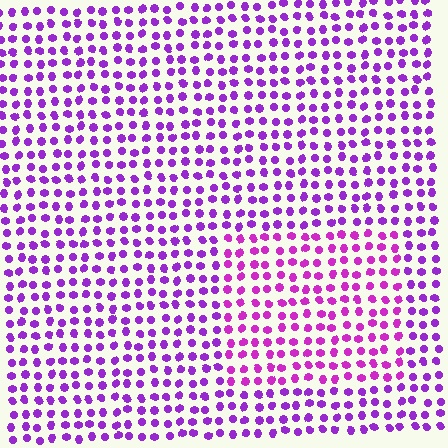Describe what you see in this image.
The image is filled with small purple elements in a uniform arrangement. A rectangle-shaped region is visible where the elements are tinted to a slightly different hue, forming a subtle color boundary.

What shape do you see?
I see a rectangle.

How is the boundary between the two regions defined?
The boundary is defined purely by a slight shift in hue (about 23 degrees). Spacing, size, and orientation are identical on both sides.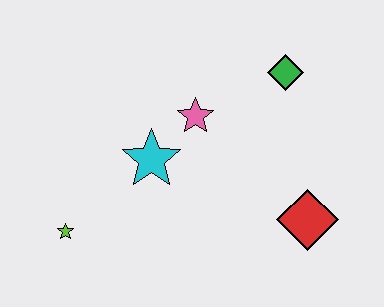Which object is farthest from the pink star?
The lime star is farthest from the pink star.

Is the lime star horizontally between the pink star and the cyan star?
No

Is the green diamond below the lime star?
No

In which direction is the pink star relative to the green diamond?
The pink star is to the left of the green diamond.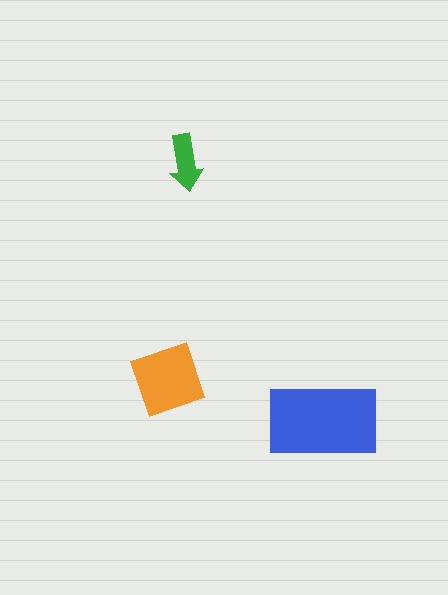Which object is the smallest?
The green arrow.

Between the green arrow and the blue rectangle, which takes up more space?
The blue rectangle.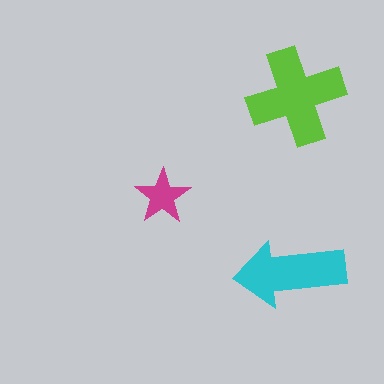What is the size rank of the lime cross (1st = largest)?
1st.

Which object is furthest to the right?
The lime cross is rightmost.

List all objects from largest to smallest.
The lime cross, the cyan arrow, the magenta star.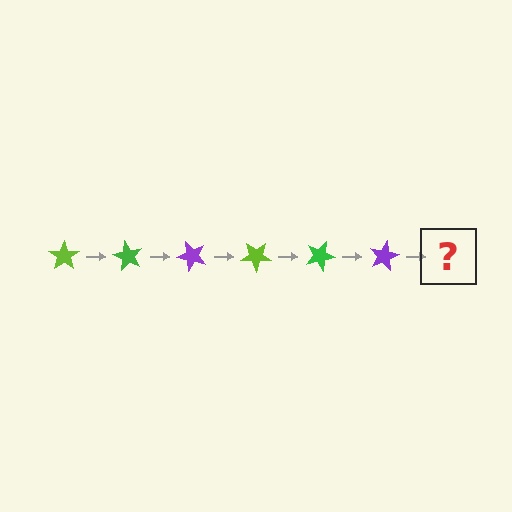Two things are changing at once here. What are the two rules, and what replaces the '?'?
The two rules are that it rotates 60 degrees each step and the color cycles through lime, green, and purple. The '?' should be a lime star, rotated 360 degrees from the start.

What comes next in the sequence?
The next element should be a lime star, rotated 360 degrees from the start.